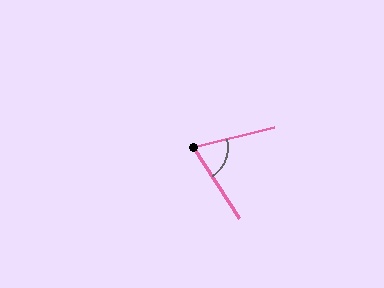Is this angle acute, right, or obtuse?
It is acute.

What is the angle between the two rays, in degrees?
Approximately 71 degrees.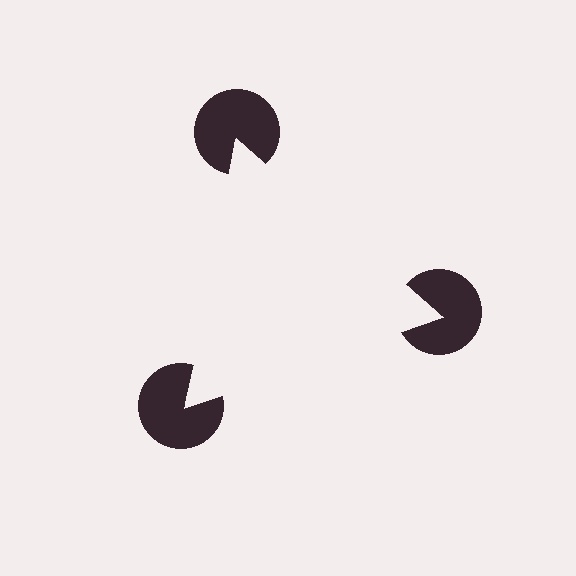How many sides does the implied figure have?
3 sides.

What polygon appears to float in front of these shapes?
An illusory triangle — its edges are inferred from the aligned wedge cuts in the pac-man discs, not physically drawn.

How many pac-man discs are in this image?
There are 3 — one at each vertex of the illusory triangle.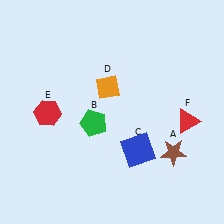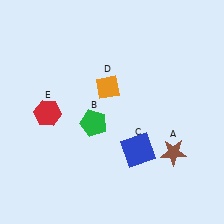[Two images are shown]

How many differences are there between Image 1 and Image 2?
There is 1 difference between the two images.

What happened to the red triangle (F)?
The red triangle (F) was removed in Image 2. It was in the bottom-right area of Image 1.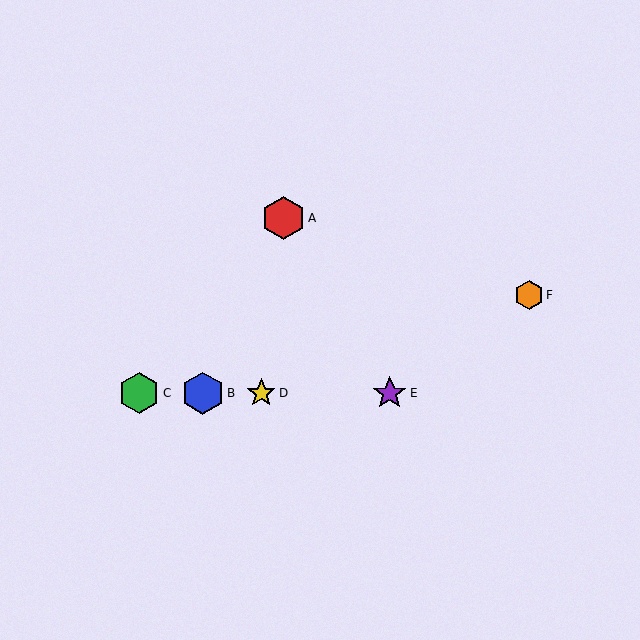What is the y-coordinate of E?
Object E is at y≈393.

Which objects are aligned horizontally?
Objects B, C, D, E are aligned horizontally.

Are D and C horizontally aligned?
Yes, both are at y≈393.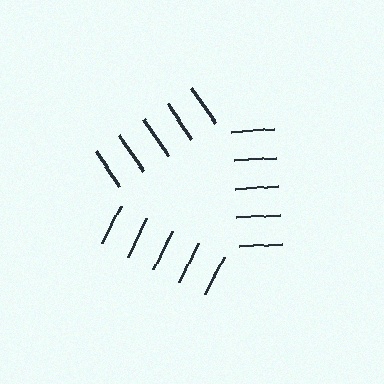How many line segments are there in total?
15 — 5 along each of the 3 edges.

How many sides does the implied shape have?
3 sides — the line-ends trace a triangle.